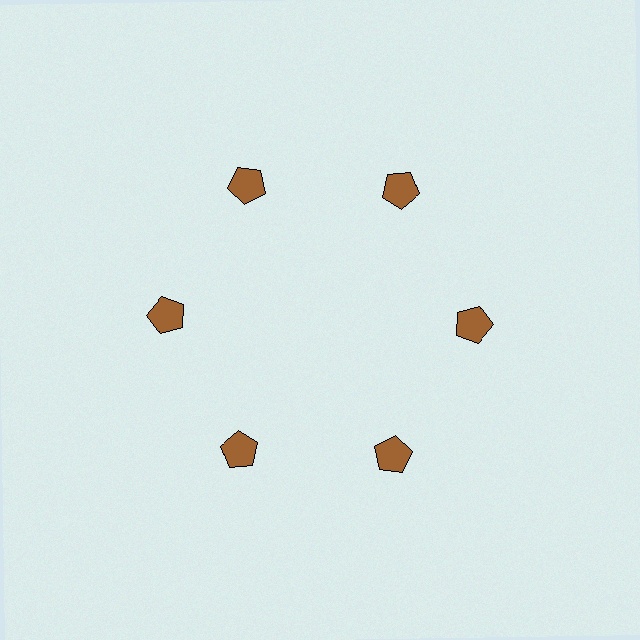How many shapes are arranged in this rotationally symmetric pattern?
There are 6 shapes, arranged in 6 groups of 1.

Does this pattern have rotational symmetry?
Yes, this pattern has 6-fold rotational symmetry. It looks the same after rotating 60 degrees around the center.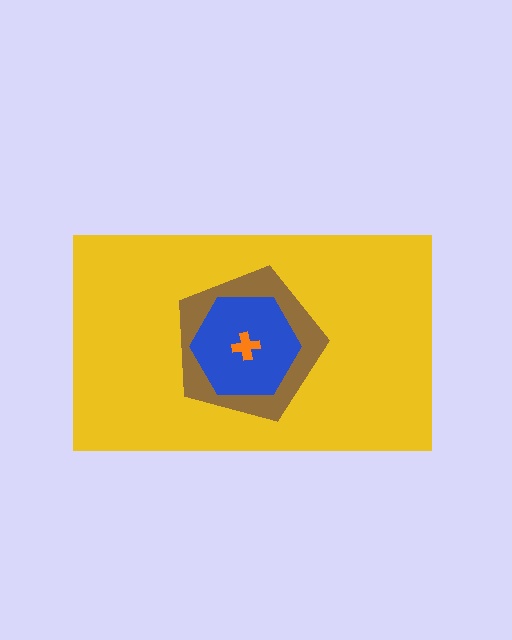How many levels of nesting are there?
4.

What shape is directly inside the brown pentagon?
The blue hexagon.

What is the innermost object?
The orange cross.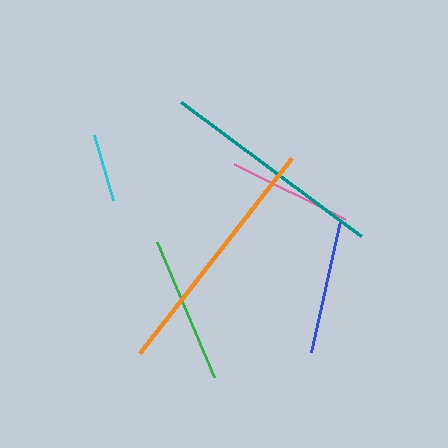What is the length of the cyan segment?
The cyan segment is approximately 68 pixels long.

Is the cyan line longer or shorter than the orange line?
The orange line is longer than the cyan line.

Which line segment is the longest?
The orange line is the longest at approximately 247 pixels.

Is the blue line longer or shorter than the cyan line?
The blue line is longer than the cyan line.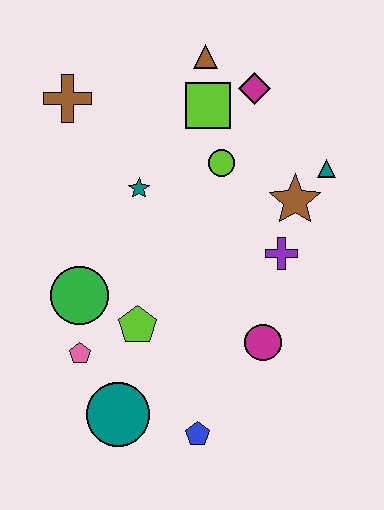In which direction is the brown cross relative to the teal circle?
The brown cross is above the teal circle.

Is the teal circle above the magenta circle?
No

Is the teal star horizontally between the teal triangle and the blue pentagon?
No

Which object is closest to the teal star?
The lime circle is closest to the teal star.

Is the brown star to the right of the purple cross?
Yes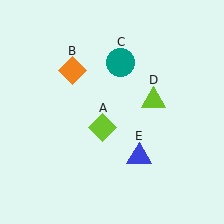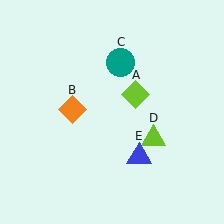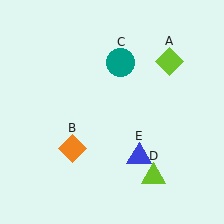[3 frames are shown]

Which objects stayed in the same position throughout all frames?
Teal circle (object C) and blue triangle (object E) remained stationary.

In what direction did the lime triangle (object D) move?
The lime triangle (object D) moved down.